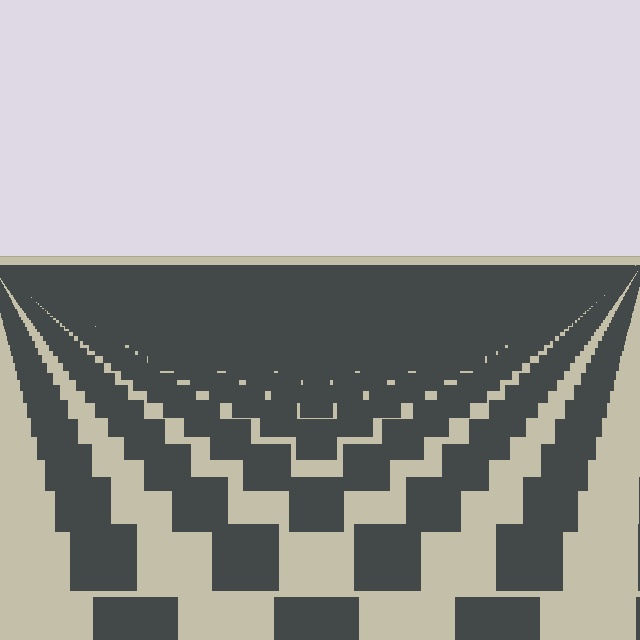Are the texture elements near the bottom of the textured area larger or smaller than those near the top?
Larger. Near the bottom, elements are closer to the viewer and appear at a bigger on-screen size.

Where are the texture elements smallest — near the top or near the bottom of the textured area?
Near the top.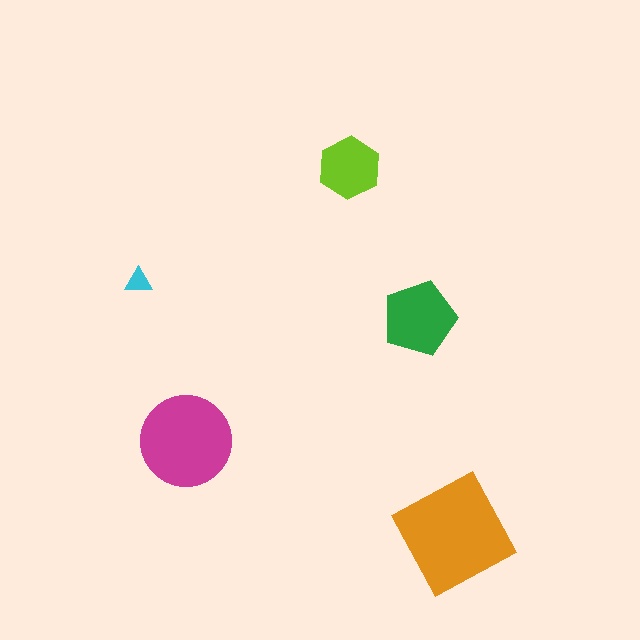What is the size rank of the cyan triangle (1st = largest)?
5th.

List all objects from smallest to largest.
The cyan triangle, the lime hexagon, the green pentagon, the magenta circle, the orange square.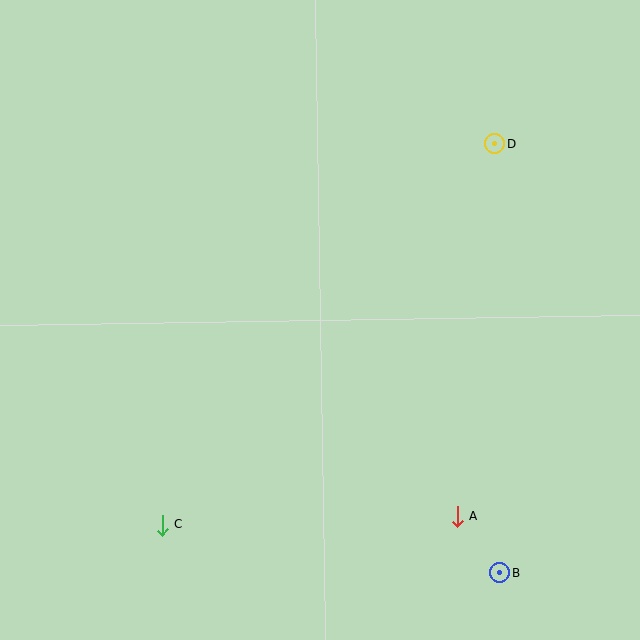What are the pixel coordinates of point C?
Point C is at (163, 525).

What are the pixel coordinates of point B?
Point B is at (500, 573).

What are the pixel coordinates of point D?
Point D is at (495, 144).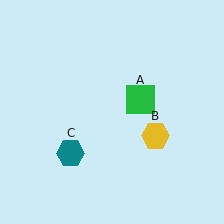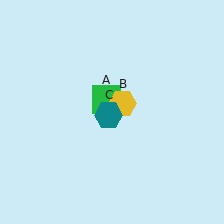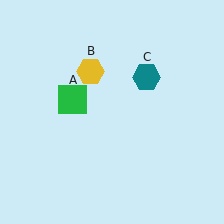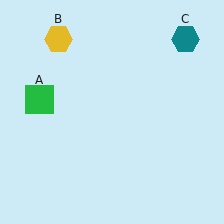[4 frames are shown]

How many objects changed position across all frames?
3 objects changed position: green square (object A), yellow hexagon (object B), teal hexagon (object C).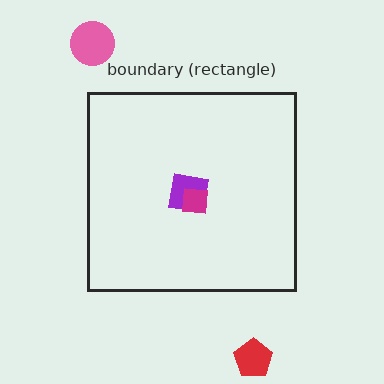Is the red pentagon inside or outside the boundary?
Outside.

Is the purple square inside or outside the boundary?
Inside.